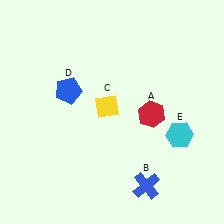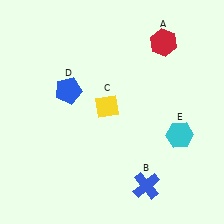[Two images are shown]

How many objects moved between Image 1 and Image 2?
1 object moved between the two images.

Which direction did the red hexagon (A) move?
The red hexagon (A) moved up.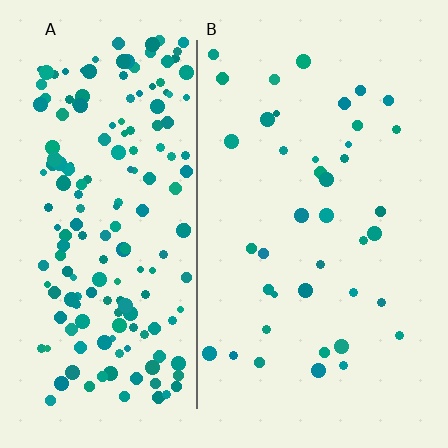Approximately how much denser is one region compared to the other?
Approximately 4.8× — region A over region B.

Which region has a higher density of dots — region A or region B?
A (the left).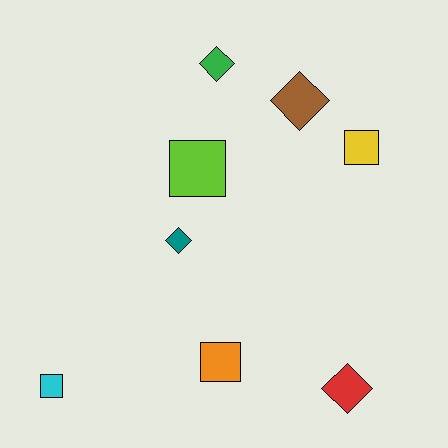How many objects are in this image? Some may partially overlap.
There are 8 objects.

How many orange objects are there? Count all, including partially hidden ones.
There is 1 orange object.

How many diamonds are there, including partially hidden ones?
There are 4 diamonds.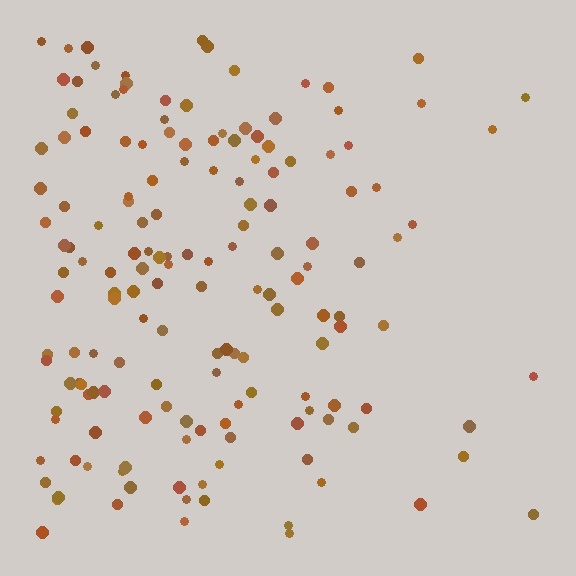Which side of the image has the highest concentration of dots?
The left.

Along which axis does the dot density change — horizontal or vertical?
Horizontal.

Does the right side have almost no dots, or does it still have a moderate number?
Still a moderate number, just noticeably fewer than the left.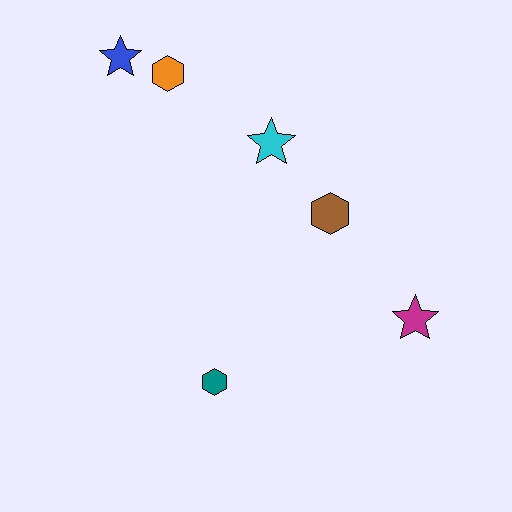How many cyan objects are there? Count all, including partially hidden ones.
There is 1 cyan object.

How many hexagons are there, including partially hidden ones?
There are 3 hexagons.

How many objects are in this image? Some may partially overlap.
There are 6 objects.